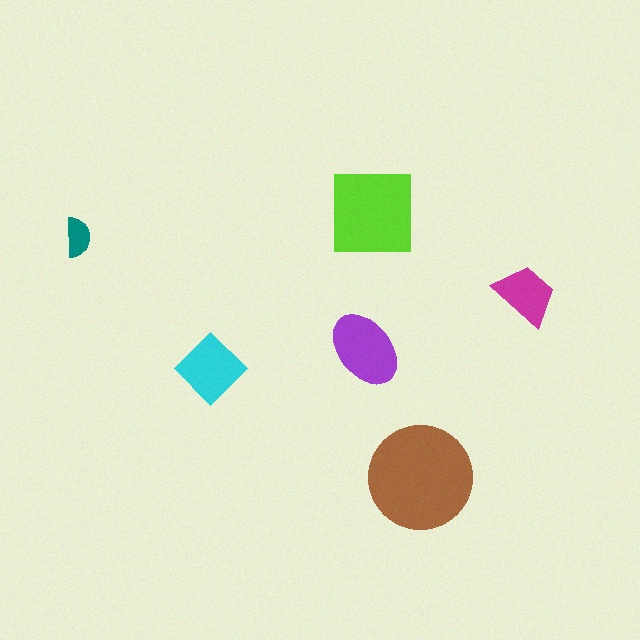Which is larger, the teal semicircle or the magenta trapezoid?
The magenta trapezoid.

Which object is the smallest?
The teal semicircle.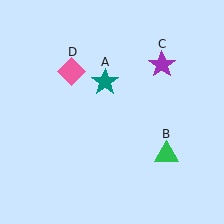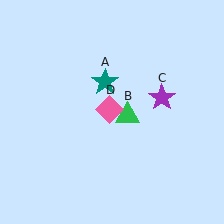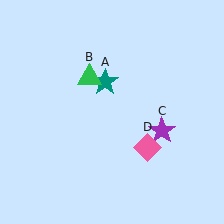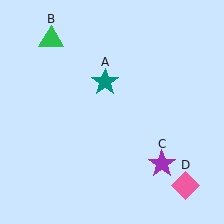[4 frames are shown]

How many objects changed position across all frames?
3 objects changed position: green triangle (object B), purple star (object C), pink diamond (object D).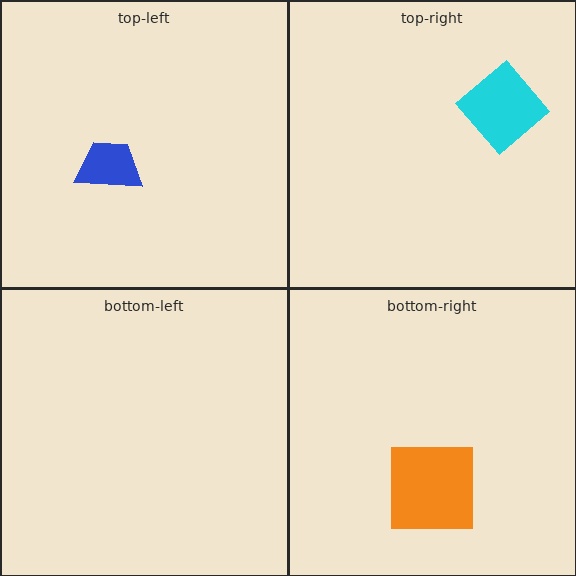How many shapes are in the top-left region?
1.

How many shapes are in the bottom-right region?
1.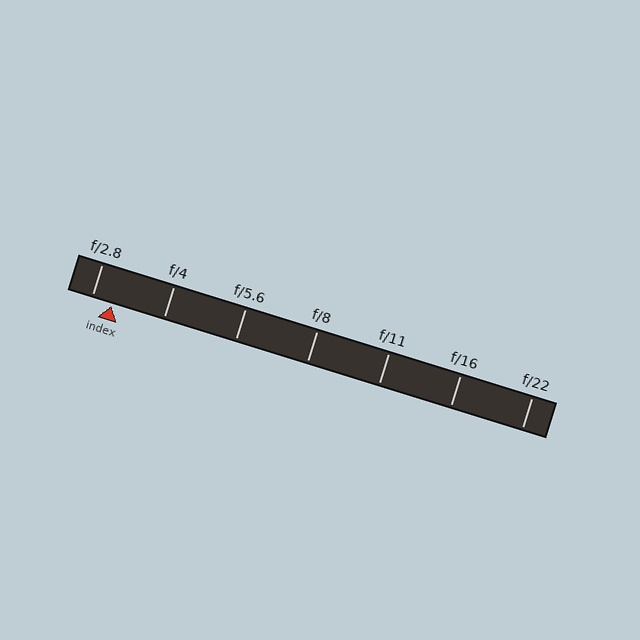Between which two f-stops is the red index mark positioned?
The index mark is between f/2.8 and f/4.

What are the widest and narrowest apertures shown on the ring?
The widest aperture shown is f/2.8 and the narrowest is f/22.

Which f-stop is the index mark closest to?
The index mark is closest to f/2.8.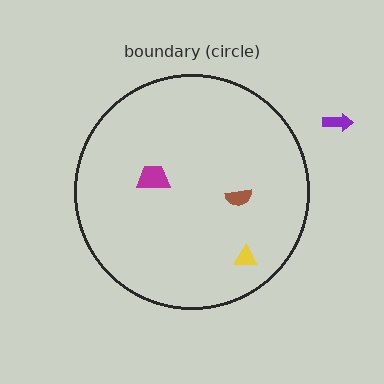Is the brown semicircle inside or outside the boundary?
Inside.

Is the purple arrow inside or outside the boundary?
Outside.